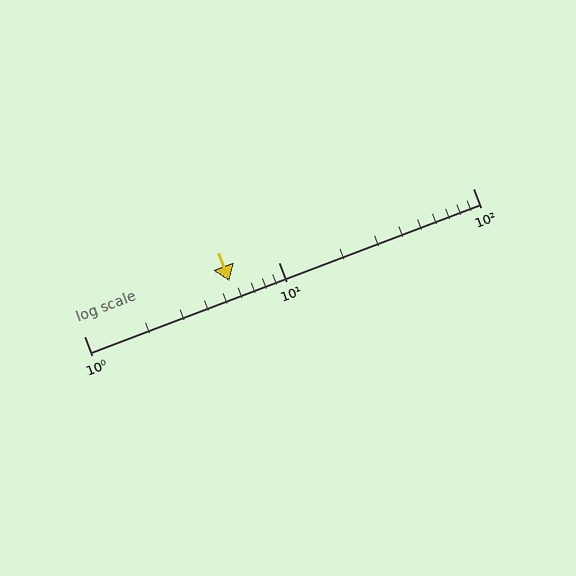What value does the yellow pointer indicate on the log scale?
The pointer indicates approximately 5.6.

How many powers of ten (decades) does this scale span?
The scale spans 2 decades, from 1 to 100.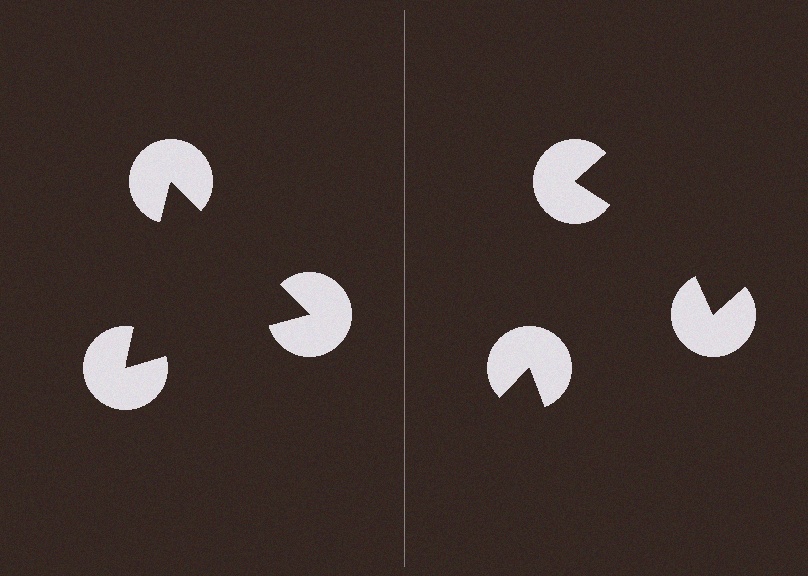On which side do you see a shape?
An illusory triangle appears on the left side. On the right side the wedge cuts are rotated, so no coherent shape forms.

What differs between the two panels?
The pac-man discs are positioned identically on both sides; only the wedge orientations differ. On the left they align to a triangle; on the right they are misaligned.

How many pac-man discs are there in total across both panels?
6 — 3 on each side.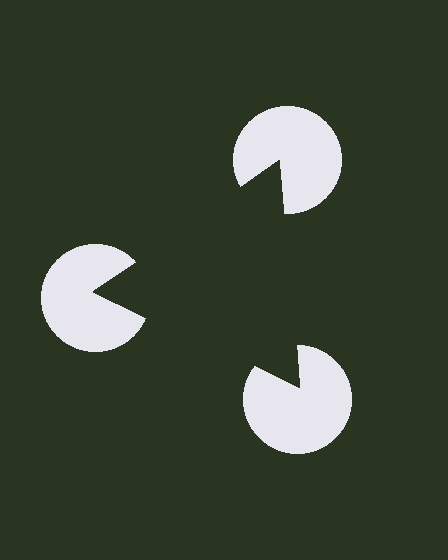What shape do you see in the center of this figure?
An illusory triangle — its edges are inferred from the aligned wedge cuts in the pac-man discs, not physically drawn.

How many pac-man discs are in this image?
There are 3 — one at each vertex of the illusory triangle.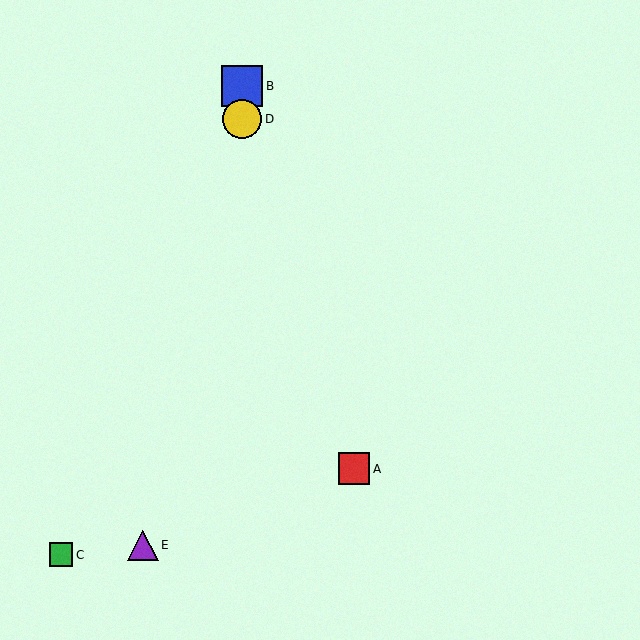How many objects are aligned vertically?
2 objects (B, D) are aligned vertically.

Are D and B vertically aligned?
Yes, both are at x≈242.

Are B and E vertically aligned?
No, B is at x≈242 and E is at x≈143.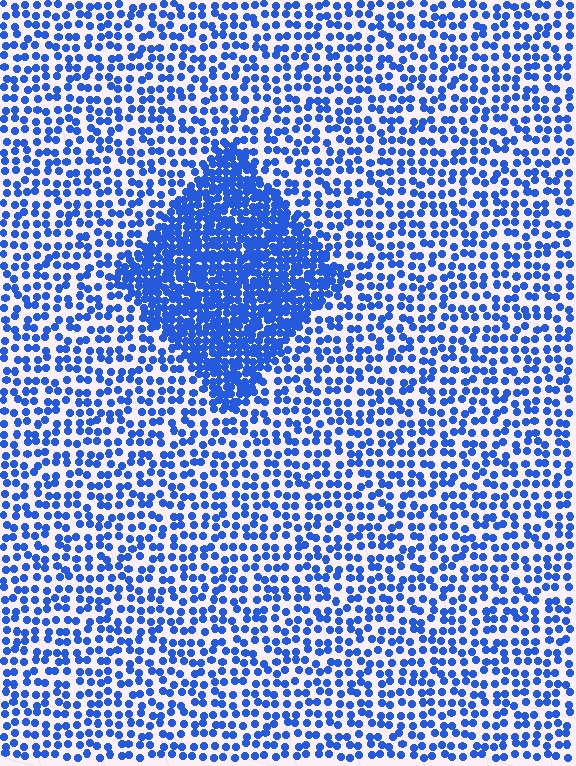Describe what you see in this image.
The image contains small blue elements arranged at two different densities. A diamond-shaped region is visible where the elements are more densely packed than the surrounding area.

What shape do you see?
I see a diamond.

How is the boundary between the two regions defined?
The boundary is defined by a change in element density (approximately 2.4x ratio). All elements are the same color, size, and shape.